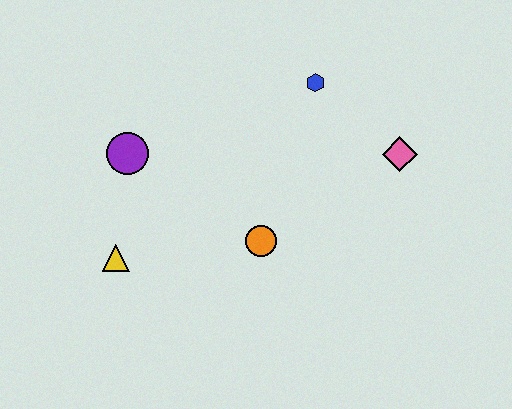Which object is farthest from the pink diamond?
The yellow triangle is farthest from the pink diamond.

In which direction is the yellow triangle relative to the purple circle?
The yellow triangle is below the purple circle.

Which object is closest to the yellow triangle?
The purple circle is closest to the yellow triangle.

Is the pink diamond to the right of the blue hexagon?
Yes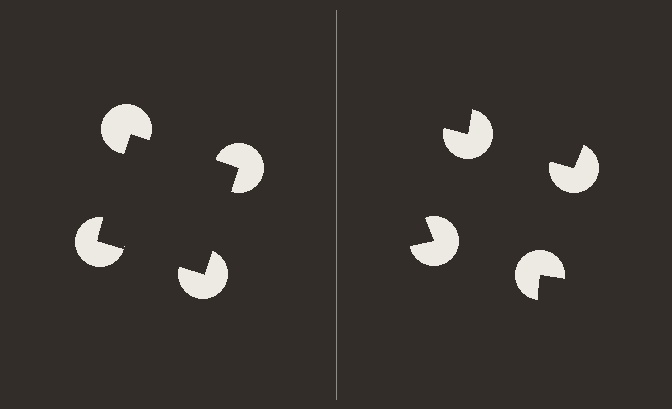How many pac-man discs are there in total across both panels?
8 — 4 on each side.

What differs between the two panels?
The pac-man discs are positioned identically on both sides; only the wedge orientations differ. On the left they align to a square; on the right they are misaligned.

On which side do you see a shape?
An illusory square appears on the left side. On the right side the wedge cuts are rotated, so no coherent shape forms.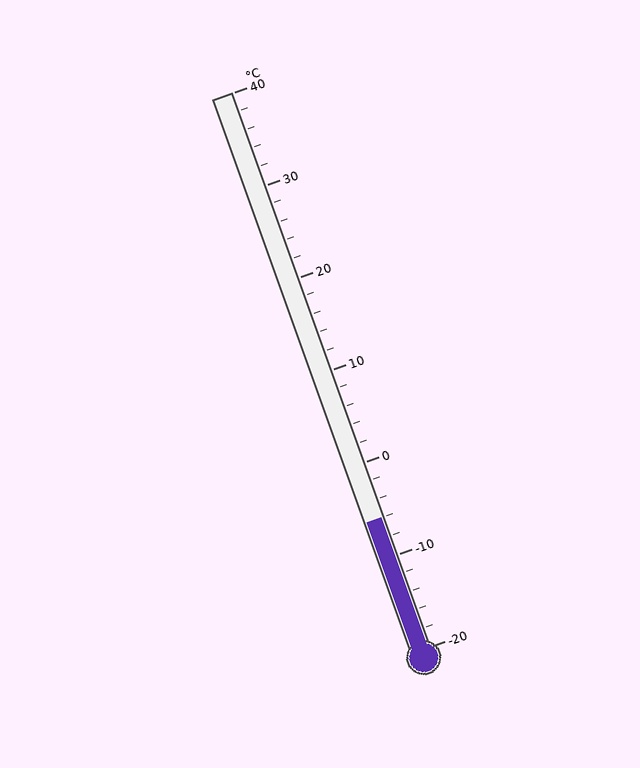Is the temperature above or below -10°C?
The temperature is above -10°C.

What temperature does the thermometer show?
The thermometer shows approximately -6°C.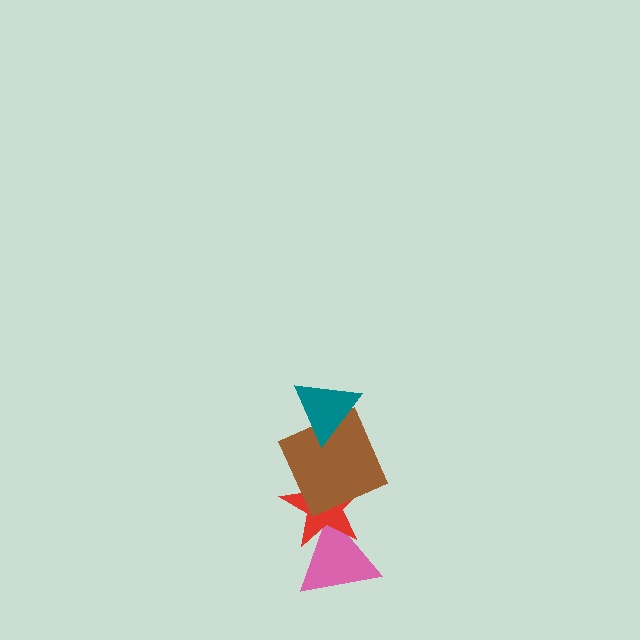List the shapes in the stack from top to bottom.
From top to bottom: the teal triangle, the brown square, the red star, the pink triangle.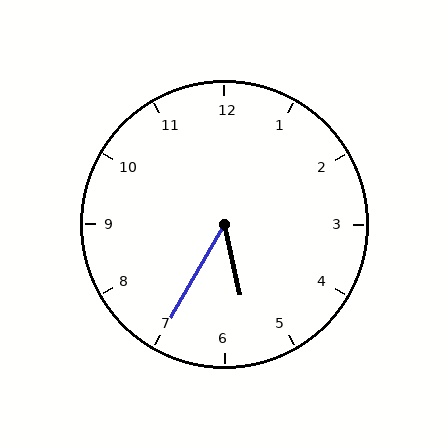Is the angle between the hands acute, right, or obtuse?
It is acute.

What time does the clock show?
5:35.